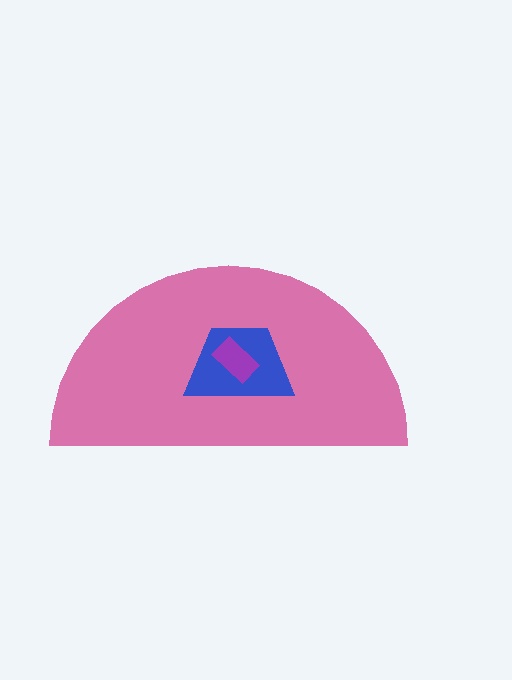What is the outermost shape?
The pink semicircle.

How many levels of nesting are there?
3.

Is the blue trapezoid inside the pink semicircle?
Yes.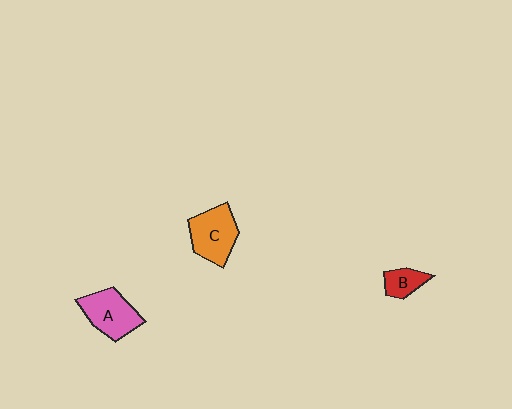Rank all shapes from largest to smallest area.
From largest to smallest: C (orange), A (pink), B (red).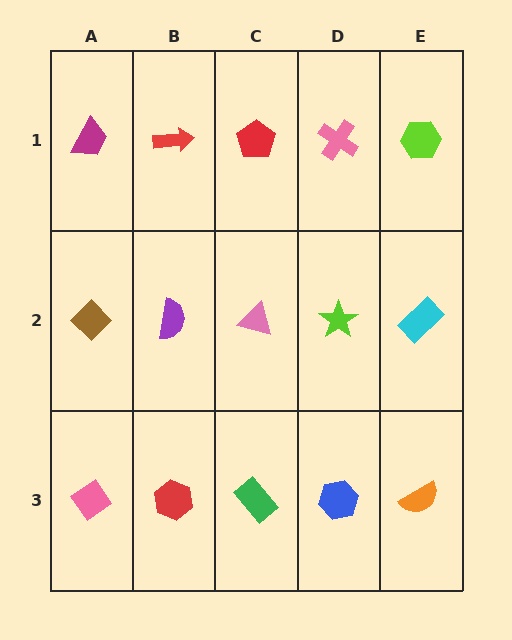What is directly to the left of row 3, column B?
A pink diamond.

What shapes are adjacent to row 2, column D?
A pink cross (row 1, column D), a blue hexagon (row 3, column D), a pink triangle (row 2, column C), a cyan rectangle (row 2, column E).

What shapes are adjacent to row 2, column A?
A magenta trapezoid (row 1, column A), a pink diamond (row 3, column A), a purple semicircle (row 2, column B).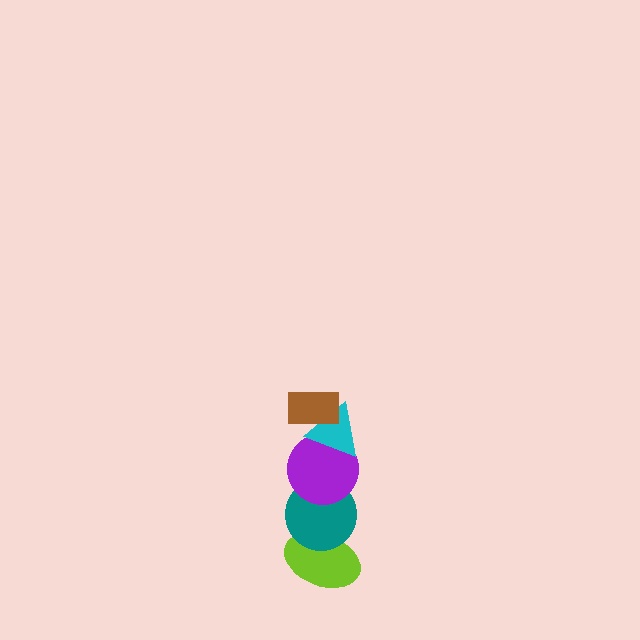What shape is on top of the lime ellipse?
The teal circle is on top of the lime ellipse.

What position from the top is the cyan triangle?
The cyan triangle is 2nd from the top.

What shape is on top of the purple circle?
The cyan triangle is on top of the purple circle.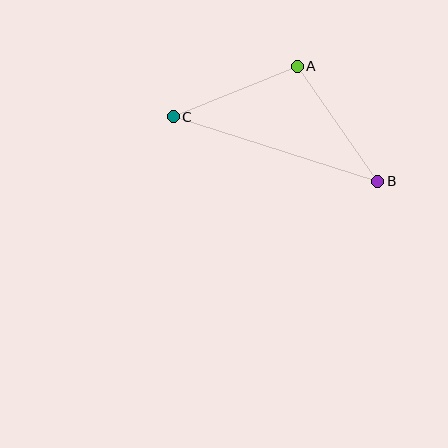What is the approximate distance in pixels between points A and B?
The distance between A and B is approximately 140 pixels.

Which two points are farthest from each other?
Points B and C are farthest from each other.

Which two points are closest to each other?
Points A and C are closest to each other.